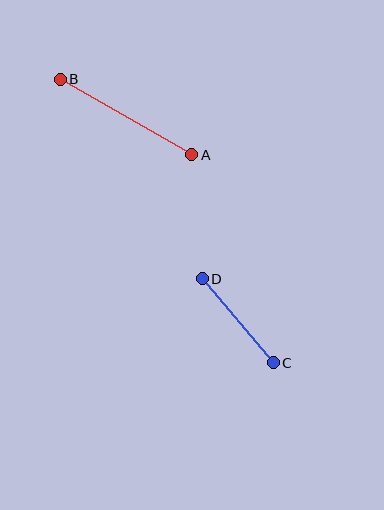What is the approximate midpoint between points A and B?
The midpoint is at approximately (126, 117) pixels.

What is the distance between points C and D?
The distance is approximately 110 pixels.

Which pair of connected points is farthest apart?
Points A and B are farthest apart.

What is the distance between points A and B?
The distance is approximately 151 pixels.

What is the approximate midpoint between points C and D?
The midpoint is at approximately (238, 321) pixels.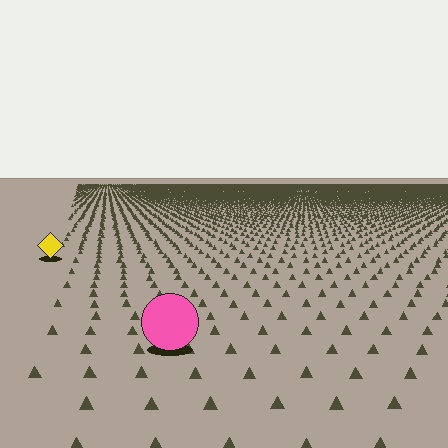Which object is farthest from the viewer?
The yellow diamond is farthest from the viewer. It appears smaller and the ground texture around it is denser.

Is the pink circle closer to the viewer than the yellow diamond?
Yes. The pink circle is closer — you can tell from the texture gradient: the ground texture is coarser near it.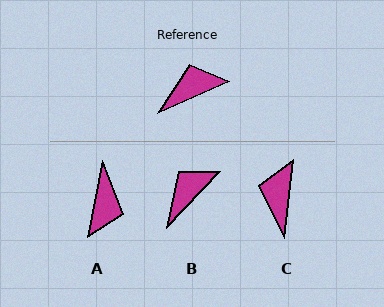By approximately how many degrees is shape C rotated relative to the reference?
Approximately 60 degrees counter-clockwise.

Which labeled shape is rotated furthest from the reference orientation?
A, about 125 degrees away.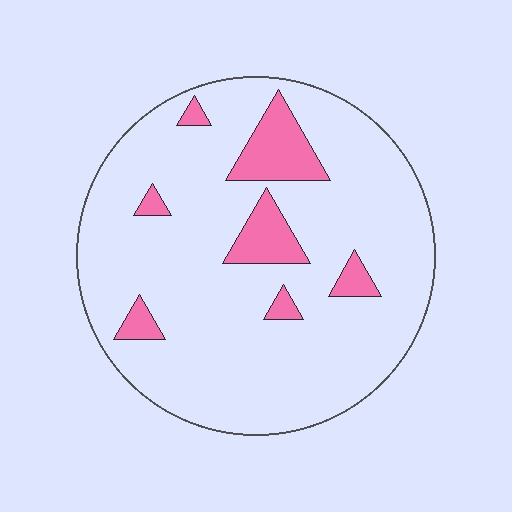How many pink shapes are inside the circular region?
7.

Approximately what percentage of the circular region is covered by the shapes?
Approximately 15%.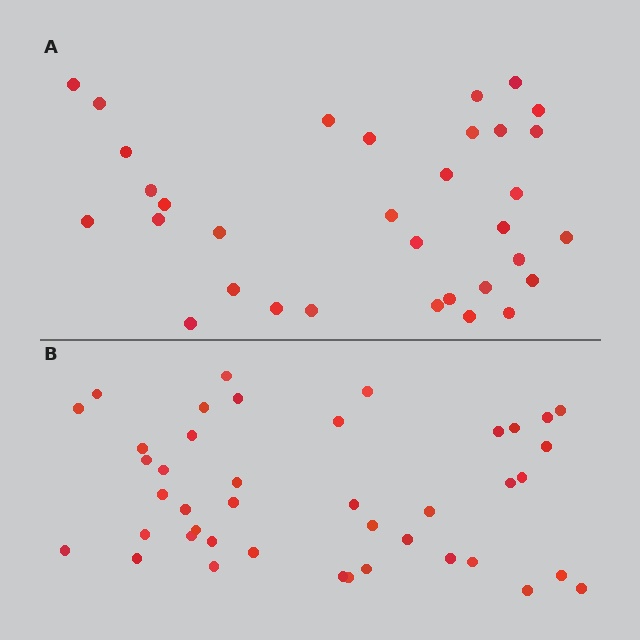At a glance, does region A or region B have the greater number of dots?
Region B (the bottom region) has more dots.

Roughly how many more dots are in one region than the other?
Region B has roughly 8 or so more dots than region A.